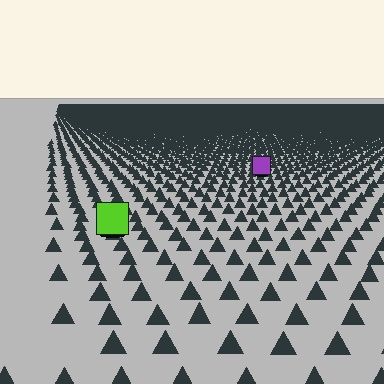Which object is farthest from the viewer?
The purple square is farthest from the viewer. It appears smaller and the ground texture around it is denser.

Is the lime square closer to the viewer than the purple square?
Yes. The lime square is closer — you can tell from the texture gradient: the ground texture is coarser near it.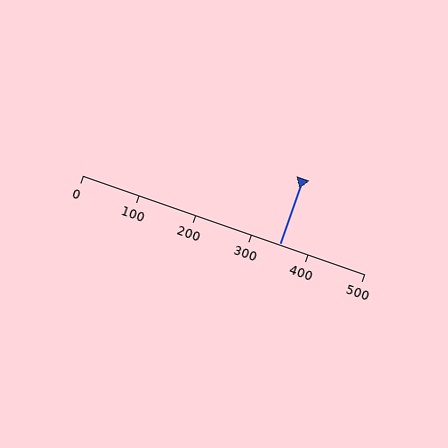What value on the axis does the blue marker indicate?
The marker indicates approximately 350.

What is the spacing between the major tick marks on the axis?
The major ticks are spaced 100 apart.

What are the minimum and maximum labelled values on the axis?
The axis runs from 0 to 500.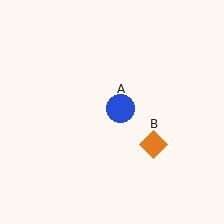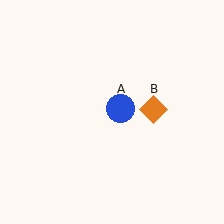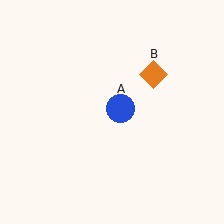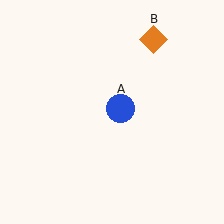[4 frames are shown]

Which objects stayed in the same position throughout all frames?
Blue circle (object A) remained stationary.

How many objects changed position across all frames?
1 object changed position: orange diamond (object B).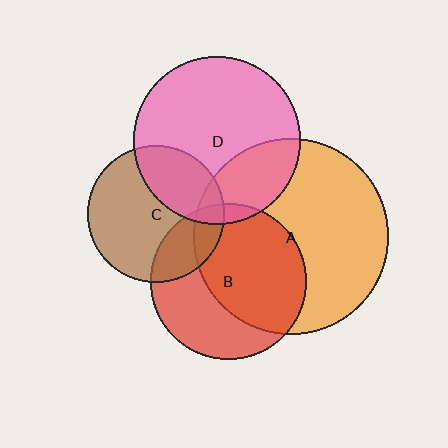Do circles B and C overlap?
Yes.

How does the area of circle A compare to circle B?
Approximately 1.6 times.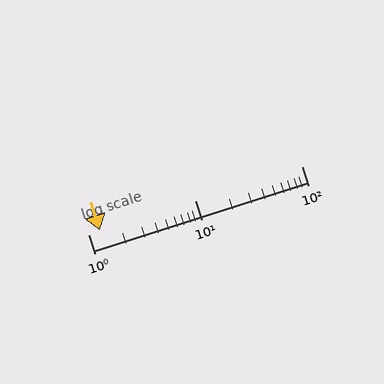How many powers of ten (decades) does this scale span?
The scale spans 2 decades, from 1 to 100.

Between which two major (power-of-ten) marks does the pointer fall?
The pointer is between 1 and 10.